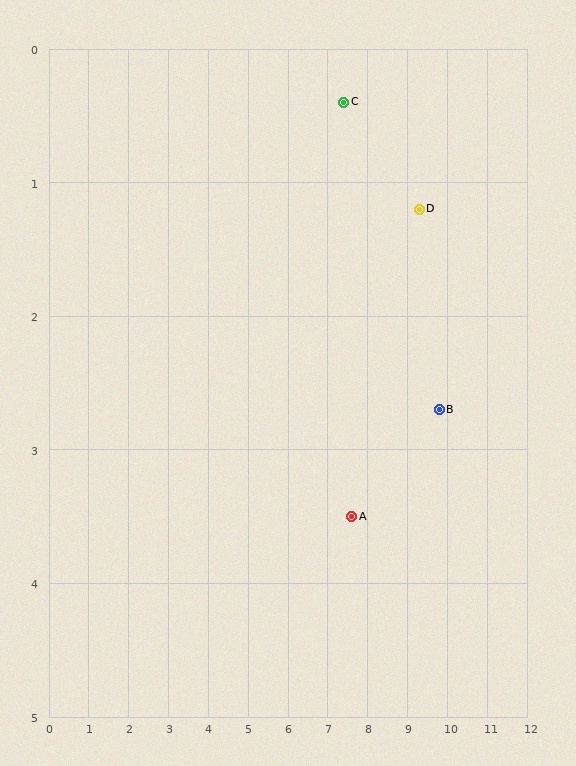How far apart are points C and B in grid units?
Points C and B are about 3.3 grid units apart.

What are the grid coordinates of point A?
Point A is at approximately (7.6, 3.5).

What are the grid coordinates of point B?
Point B is at approximately (9.8, 2.7).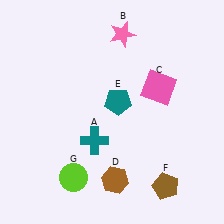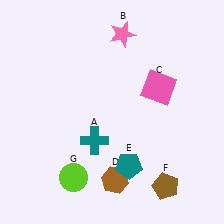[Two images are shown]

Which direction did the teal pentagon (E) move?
The teal pentagon (E) moved down.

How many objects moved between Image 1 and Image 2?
1 object moved between the two images.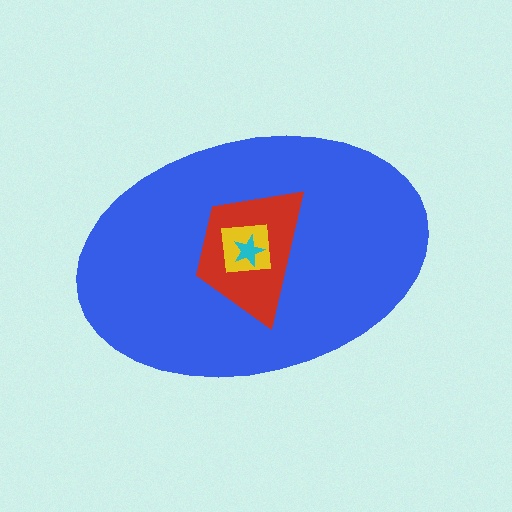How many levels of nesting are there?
4.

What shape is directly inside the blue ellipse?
The red trapezoid.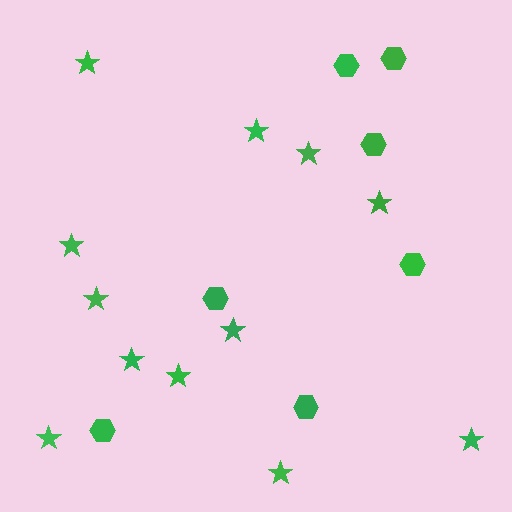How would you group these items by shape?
There are 2 groups: one group of hexagons (7) and one group of stars (12).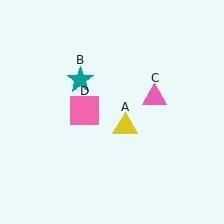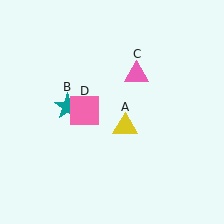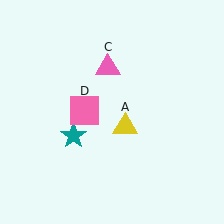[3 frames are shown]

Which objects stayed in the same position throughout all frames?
Yellow triangle (object A) and pink square (object D) remained stationary.